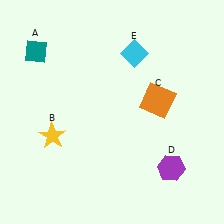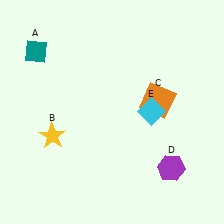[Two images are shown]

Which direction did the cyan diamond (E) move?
The cyan diamond (E) moved down.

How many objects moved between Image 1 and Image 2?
1 object moved between the two images.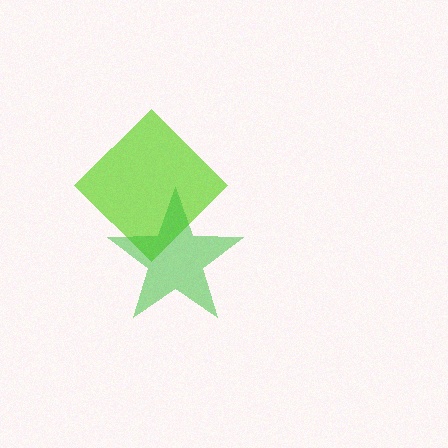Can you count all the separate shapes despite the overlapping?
Yes, there are 2 separate shapes.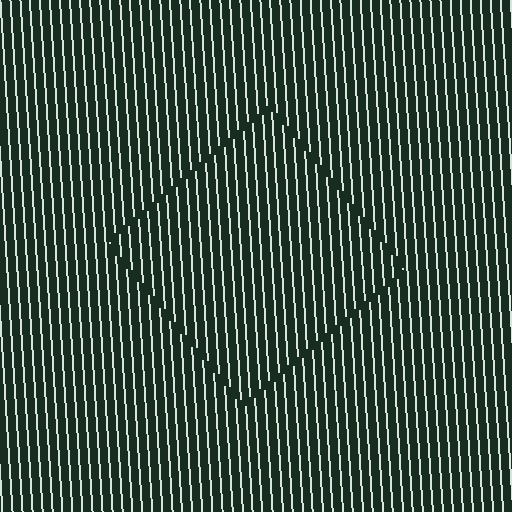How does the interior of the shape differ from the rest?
The interior of the shape contains the same grating, shifted by half a period — the contour is defined by the phase discontinuity where line-ends from the inner and outer gratings abut.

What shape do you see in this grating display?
An illusory square. The interior of the shape contains the same grating, shifted by half a period — the contour is defined by the phase discontinuity where line-ends from the inner and outer gratings abut.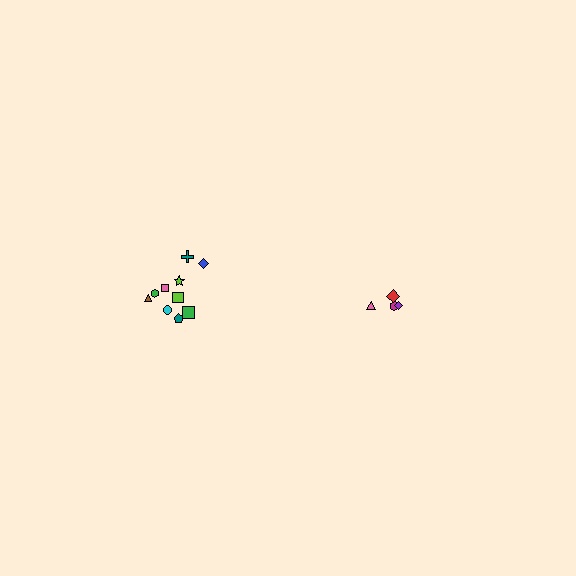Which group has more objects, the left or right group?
The left group.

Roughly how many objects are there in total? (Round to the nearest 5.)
Roughly 15 objects in total.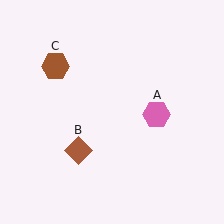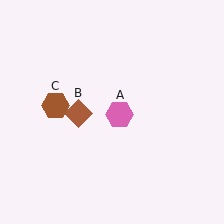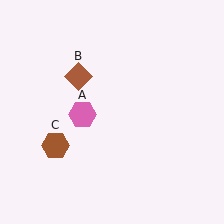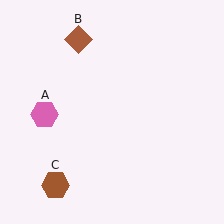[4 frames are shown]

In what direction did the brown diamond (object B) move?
The brown diamond (object B) moved up.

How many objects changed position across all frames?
3 objects changed position: pink hexagon (object A), brown diamond (object B), brown hexagon (object C).